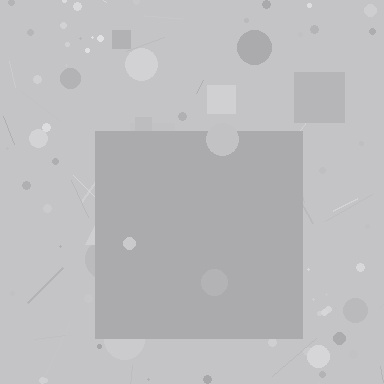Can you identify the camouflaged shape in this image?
The camouflaged shape is a square.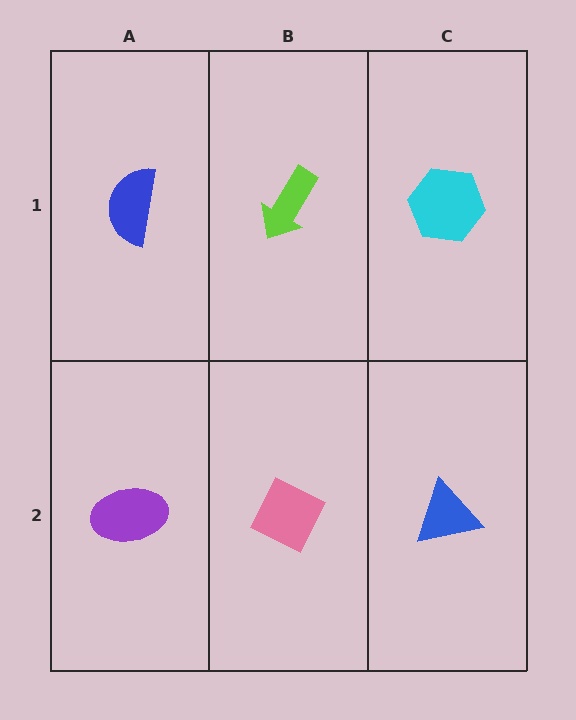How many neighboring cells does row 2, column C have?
2.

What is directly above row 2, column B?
A lime arrow.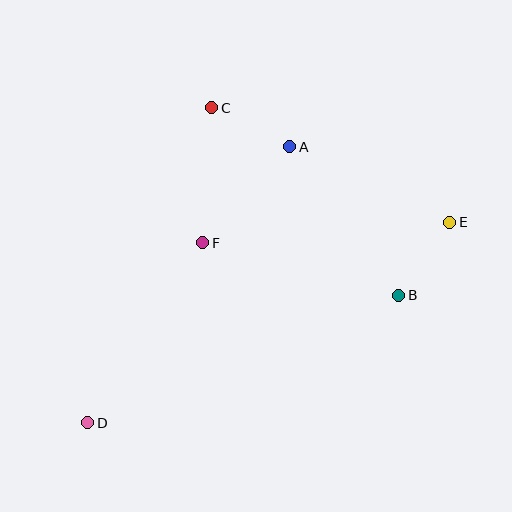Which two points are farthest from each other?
Points D and E are farthest from each other.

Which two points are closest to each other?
Points A and C are closest to each other.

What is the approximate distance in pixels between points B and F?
The distance between B and F is approximately 203 pixels.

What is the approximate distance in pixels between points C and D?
The distance between C and D is approximately 339 pixels.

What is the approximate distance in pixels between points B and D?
The distance between B and D is approximately 336 pixels.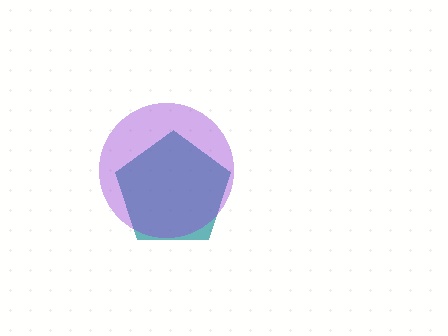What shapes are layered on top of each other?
The layered shapes are: a teal pentagon, a purple circle.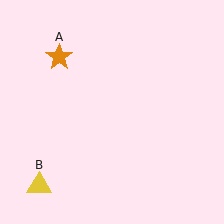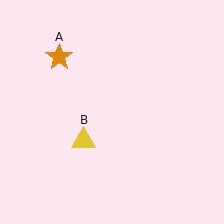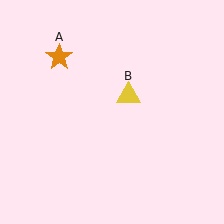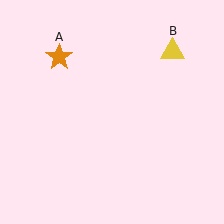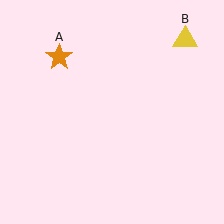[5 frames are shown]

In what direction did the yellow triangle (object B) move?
The yellow triangle (object B) moved up and to the right.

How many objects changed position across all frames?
1 object changed position: yellow triangle (object B).